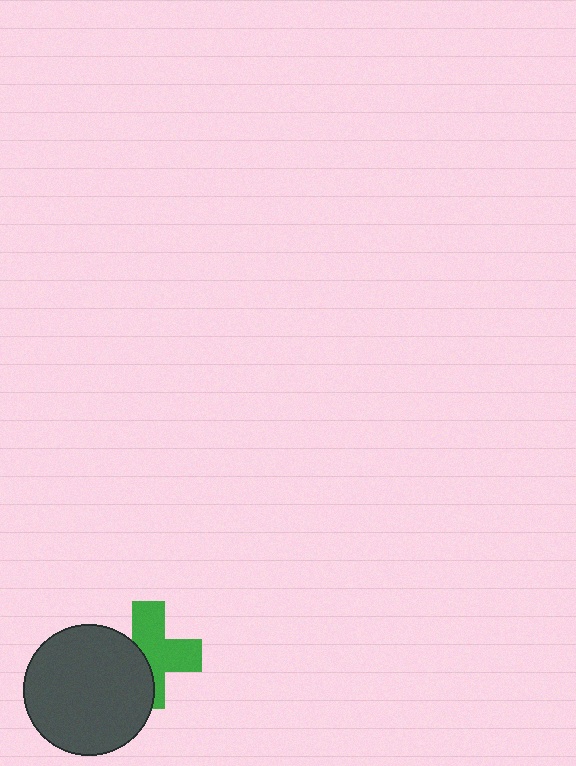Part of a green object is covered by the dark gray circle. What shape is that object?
It is a cross.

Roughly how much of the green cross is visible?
About half of it is visible (roughly 59%).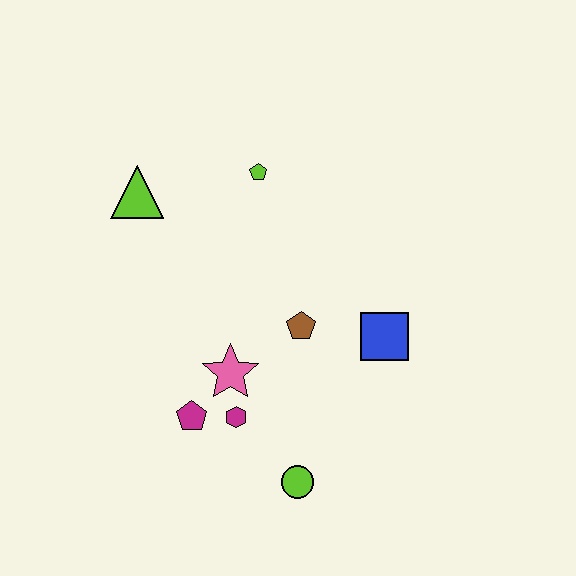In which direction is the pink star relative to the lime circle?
The pink star is above the lime circle.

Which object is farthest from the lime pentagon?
The lime circle is farthest from the lime pentagon.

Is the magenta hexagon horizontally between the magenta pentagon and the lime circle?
Yes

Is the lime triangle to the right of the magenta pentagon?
No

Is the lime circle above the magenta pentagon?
No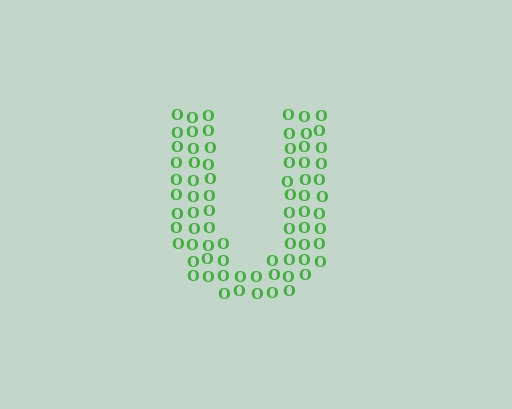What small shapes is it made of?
It is made of small letter O's.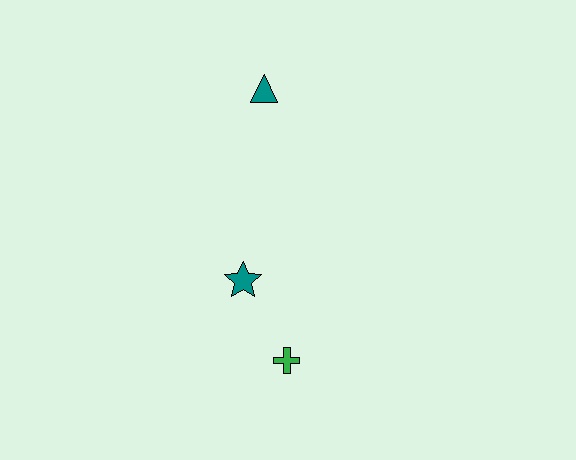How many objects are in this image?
There are 3 objects.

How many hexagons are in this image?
There are no hexagons.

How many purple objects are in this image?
There are no purple objects.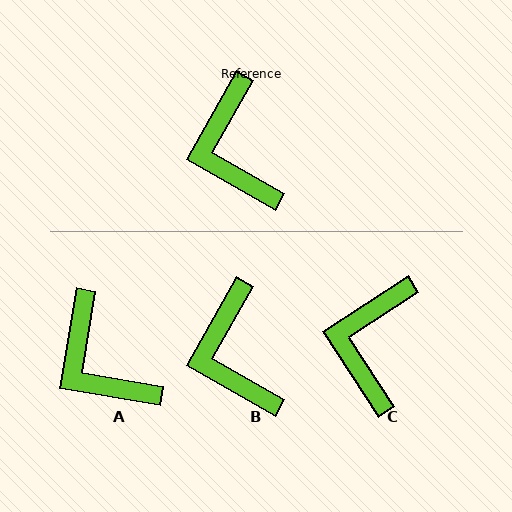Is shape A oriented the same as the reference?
No, it is off by about 20 degrees.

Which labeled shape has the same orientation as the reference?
B.